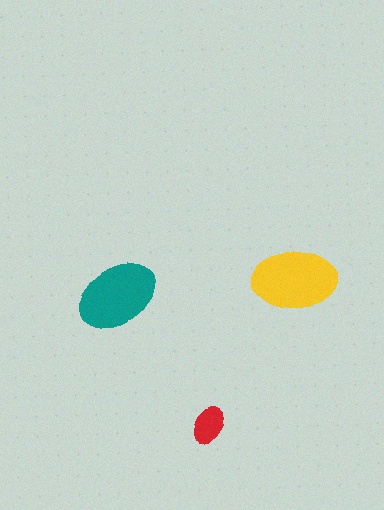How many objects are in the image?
There are 3 objects in the image.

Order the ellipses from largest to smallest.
the yellow one, the teal one, the red one.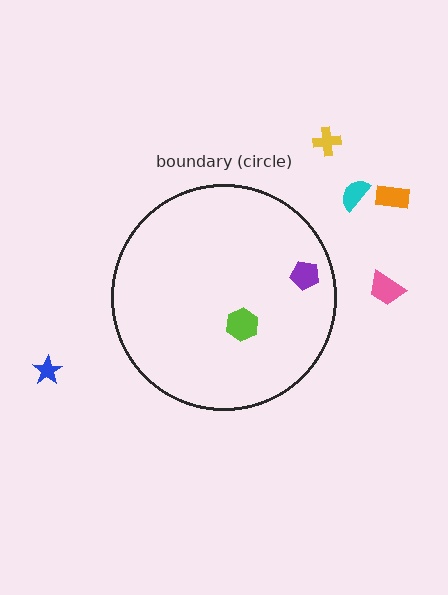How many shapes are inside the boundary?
2 inside, 5 outside.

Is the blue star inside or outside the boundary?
Outside.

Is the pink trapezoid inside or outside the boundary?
Outside.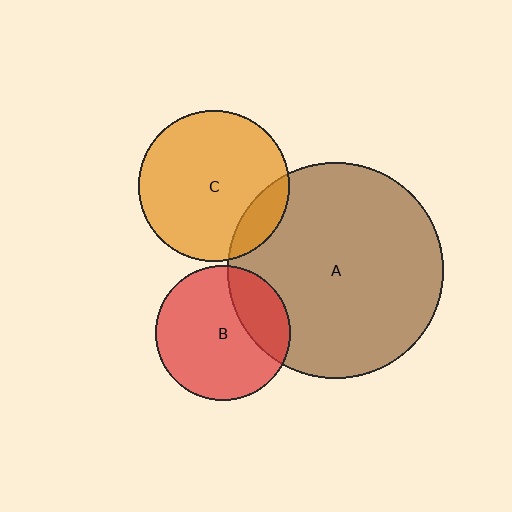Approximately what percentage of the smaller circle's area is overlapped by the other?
Approximately 15%.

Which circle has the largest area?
Circle A (brown).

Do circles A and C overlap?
Yes.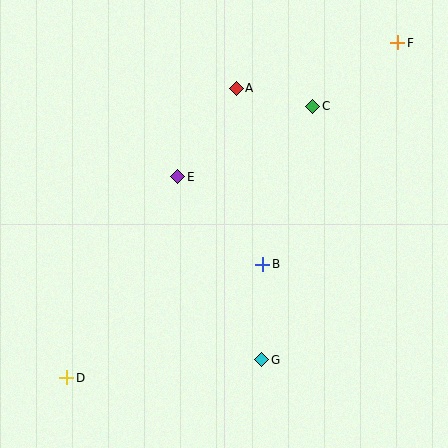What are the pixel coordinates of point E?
Point E is at (178, 177).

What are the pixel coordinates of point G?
Point G is at (262, 360).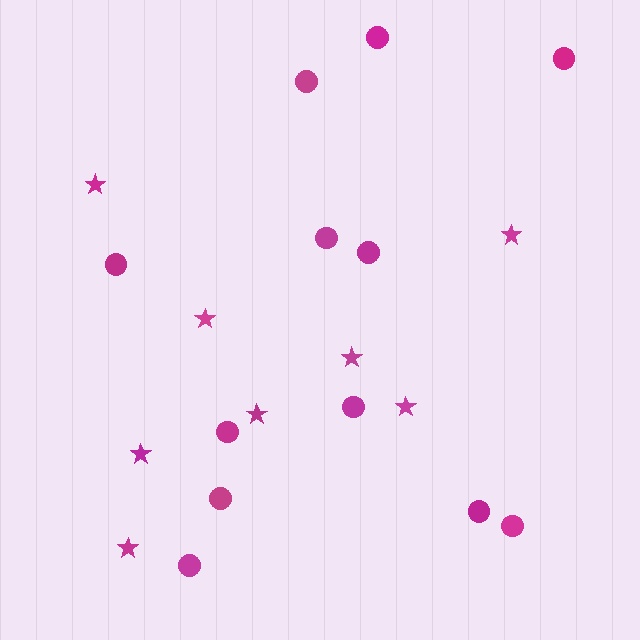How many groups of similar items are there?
There are 2 groups: one group of stars (8) and one group of circles (12).